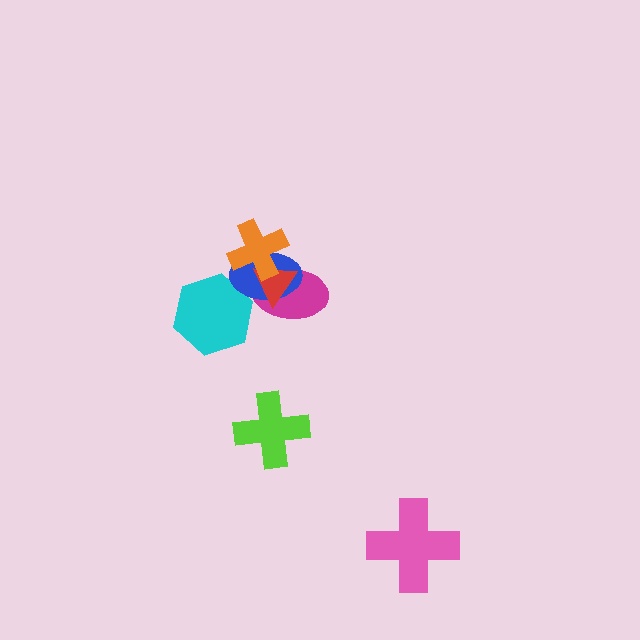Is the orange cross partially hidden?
No, no other shape covers it.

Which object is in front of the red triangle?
The orange cross is in front of the red triangle.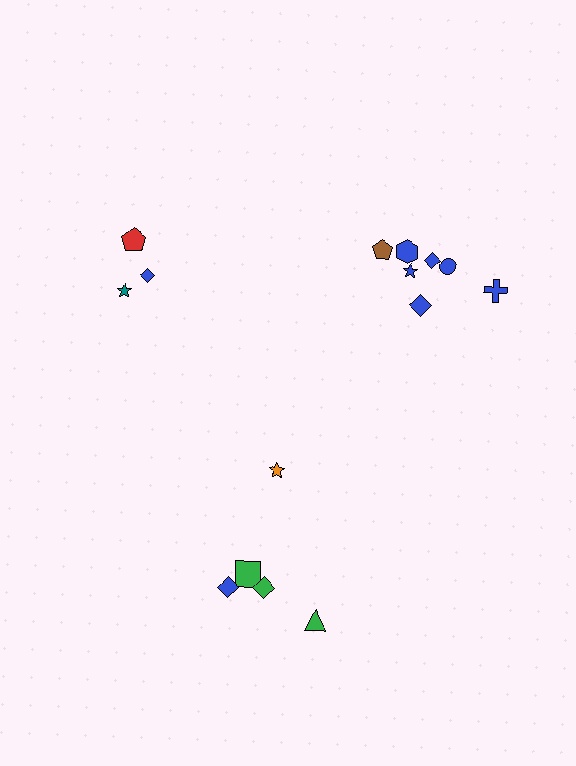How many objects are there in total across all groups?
There are 15 objects.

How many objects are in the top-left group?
There are 3 objects.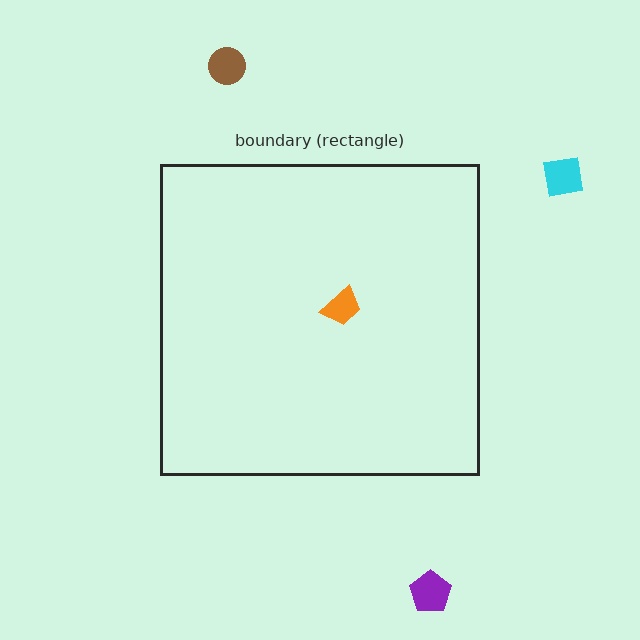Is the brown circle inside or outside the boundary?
Outside.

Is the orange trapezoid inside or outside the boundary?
Inside.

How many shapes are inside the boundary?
1 inside, 3 outside.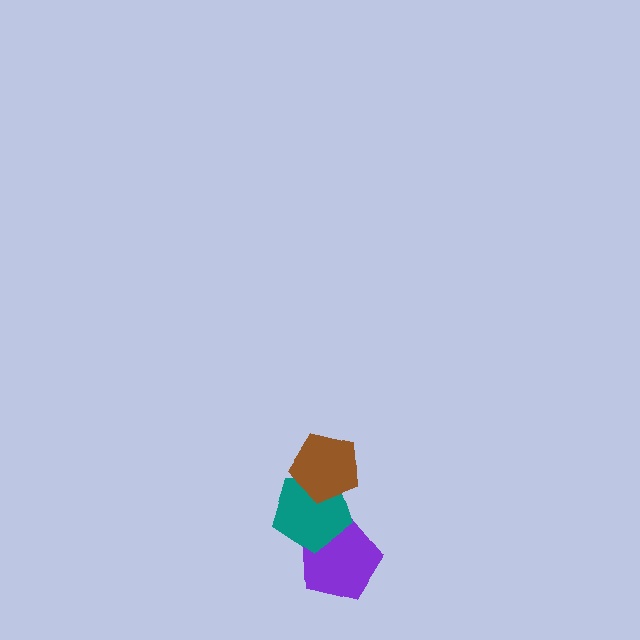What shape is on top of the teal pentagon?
The brown pentagon is on top of the teal pentagon.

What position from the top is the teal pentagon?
The teal pentagon is 2nd from the top.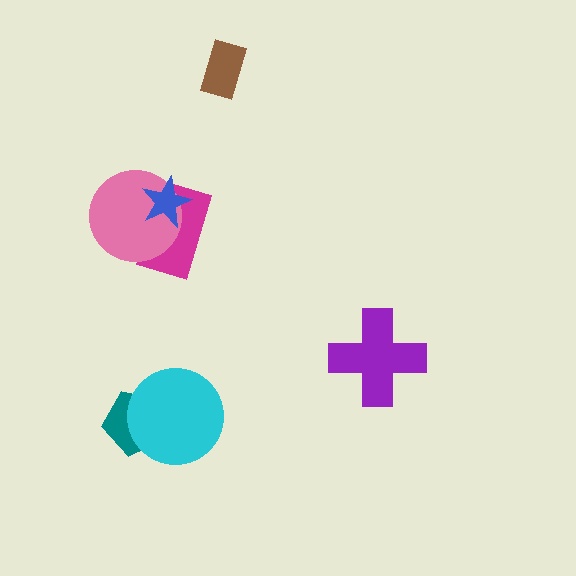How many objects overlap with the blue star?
2 objects overlap with the blue star.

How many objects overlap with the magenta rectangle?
2 objects overlap with the magenta rectangle.